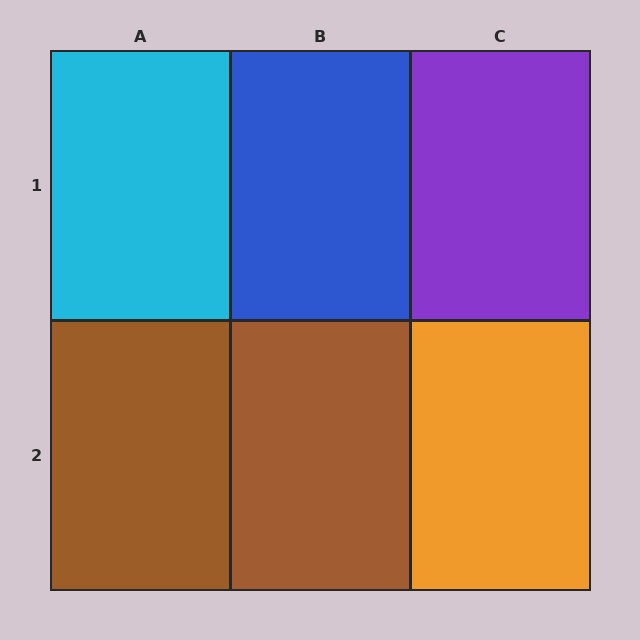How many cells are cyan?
1 cell is cyan.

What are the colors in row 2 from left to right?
Brown, brown, orange.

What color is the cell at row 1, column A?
Cyan.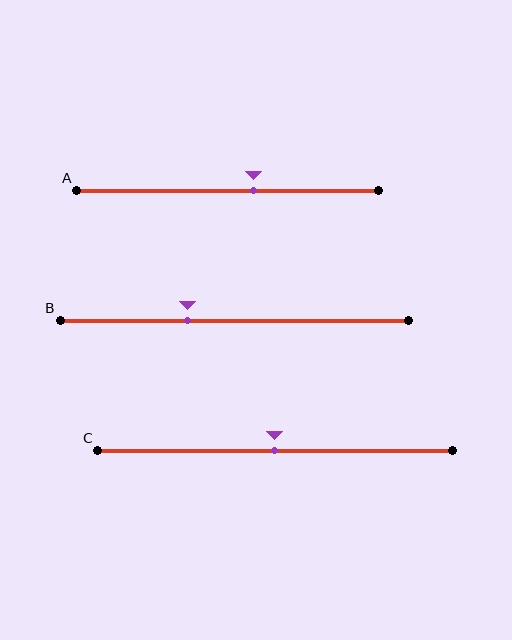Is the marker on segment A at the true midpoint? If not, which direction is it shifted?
No, the marker on segment A is shifted to the right by about 9% of the segment length.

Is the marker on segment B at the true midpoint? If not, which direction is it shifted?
No, the marker on segment B is shifted to the left by about 13% of the segment length.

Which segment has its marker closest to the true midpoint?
Segment C has its marker closest to the true midpoint.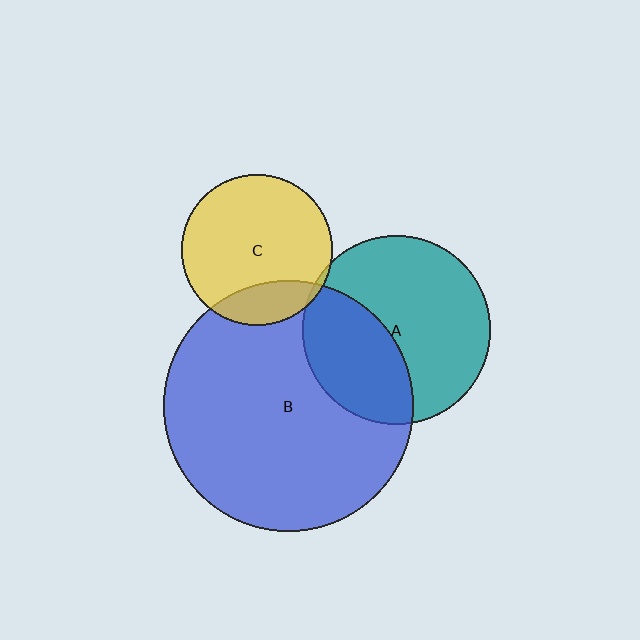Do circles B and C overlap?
Yes.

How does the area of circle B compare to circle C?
Approximately 2.7 times.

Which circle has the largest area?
Circle B (blue).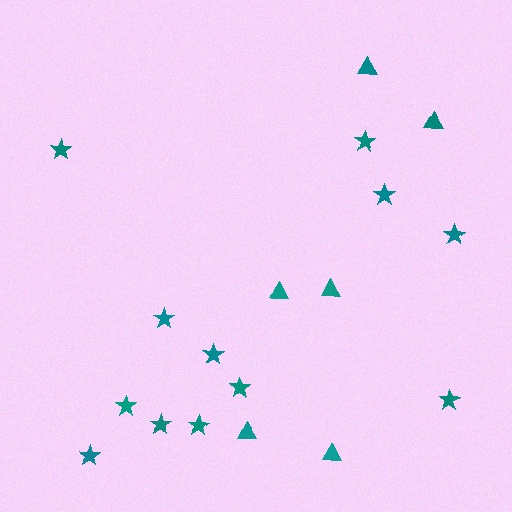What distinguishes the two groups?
There are 2 groups: one group of stars (12) and one group of triangles (6).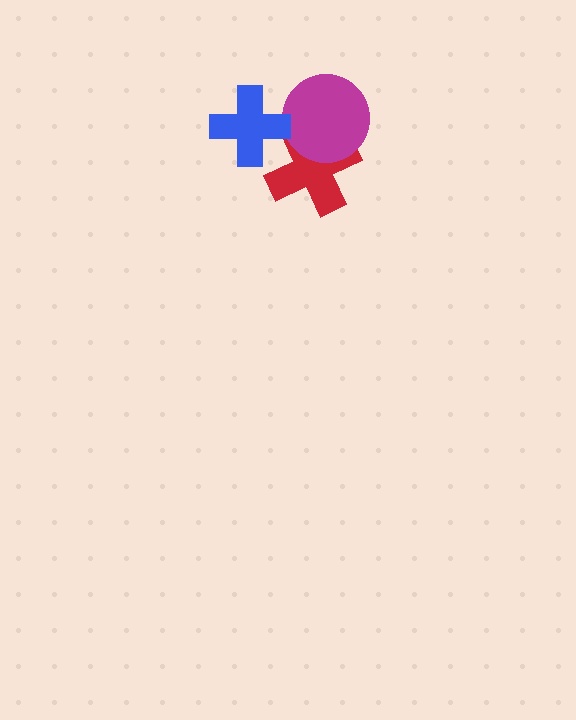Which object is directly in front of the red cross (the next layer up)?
The magenta circle is directly in front of the red cross.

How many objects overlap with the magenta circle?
1 object overlaps with the magenta circle.